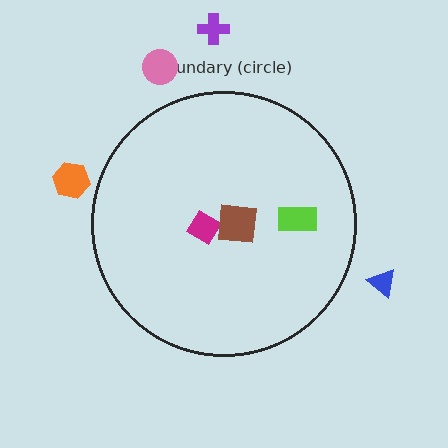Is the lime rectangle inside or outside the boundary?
Inside.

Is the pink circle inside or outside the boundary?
Outside.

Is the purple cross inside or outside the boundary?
Outside.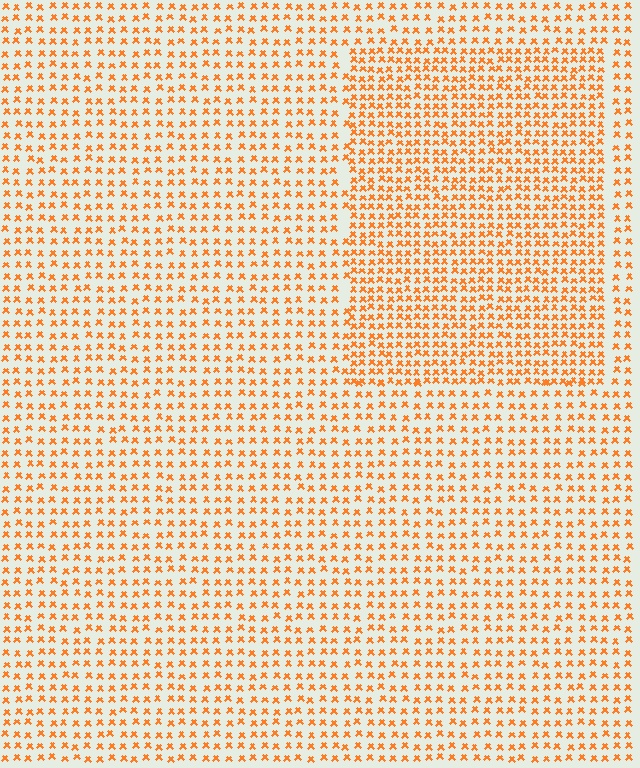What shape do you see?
I see a rectangle.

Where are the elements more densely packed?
The elements are more densely packed inside the rectangle boundary.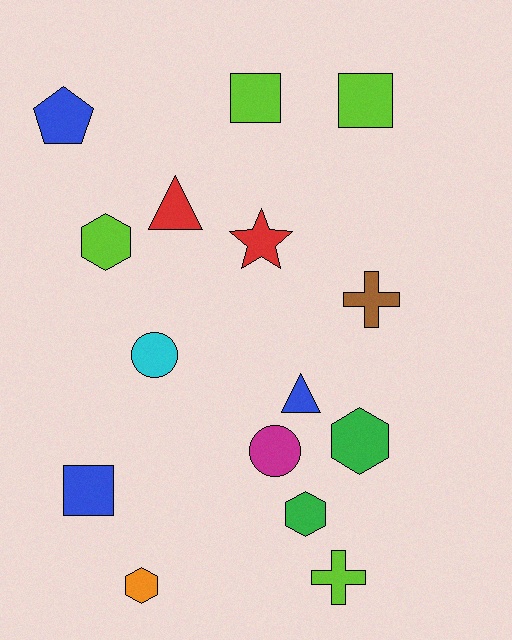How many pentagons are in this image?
There is 1 pentagon.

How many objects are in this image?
There are 15 objects.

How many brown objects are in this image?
There is 1 brown object.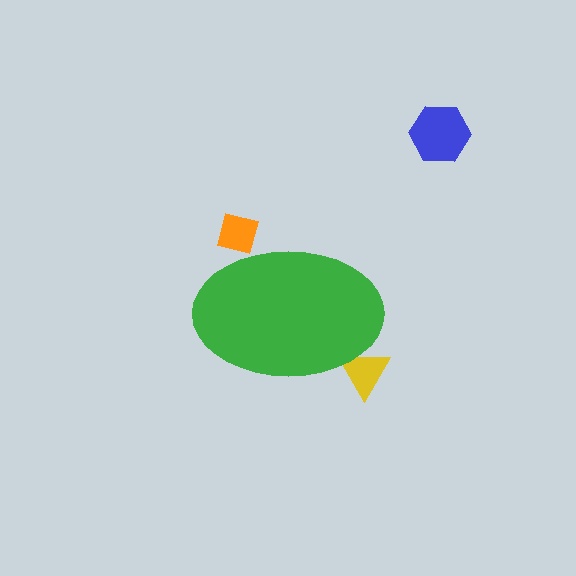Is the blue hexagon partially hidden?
No, the blue hexagon is fully visible.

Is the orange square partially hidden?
Yes, the orange square is partially hidden behind the green ellipse.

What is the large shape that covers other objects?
A green ellipse.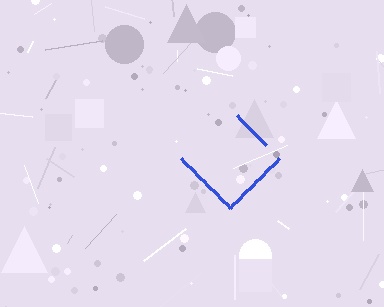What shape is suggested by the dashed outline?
The dashed outline suggests a diamond.